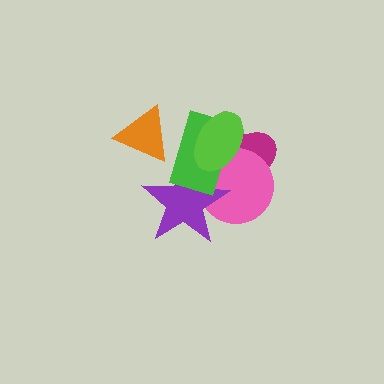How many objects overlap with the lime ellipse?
4 objects overlap with the lime ellipse.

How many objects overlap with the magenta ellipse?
4 objects overlap with the magenta ellipse.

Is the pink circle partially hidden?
Yes, it is partially covered by another shape.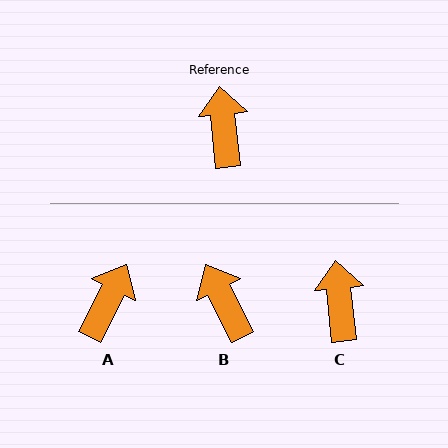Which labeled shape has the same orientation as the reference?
C.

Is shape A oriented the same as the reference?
No, it is off by about 33 degrees.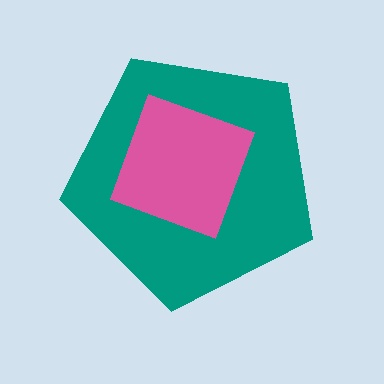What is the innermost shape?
The pink diamond.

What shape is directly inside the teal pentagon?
The pink diamond.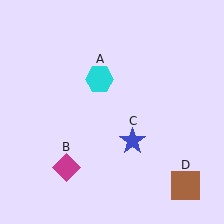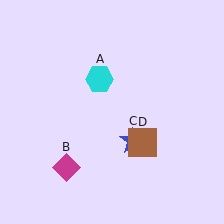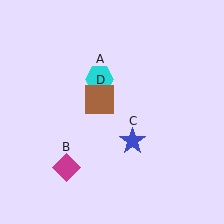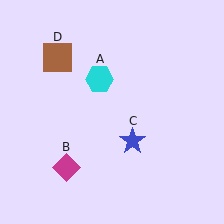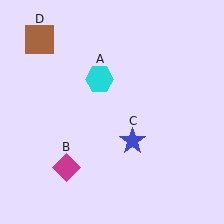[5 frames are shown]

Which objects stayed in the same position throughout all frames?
Cyan hexagon (object A) and magenta diamond (object B) and blue star (object C) remained stationary.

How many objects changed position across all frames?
1 object changed position: brown square (object D).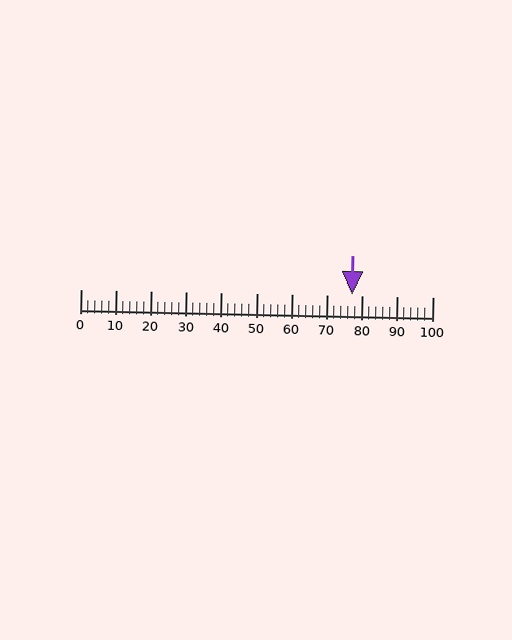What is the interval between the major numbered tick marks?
The major tick marks are spaced 10 units apart.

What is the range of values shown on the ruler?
The ruler shows values from 0 to 100.